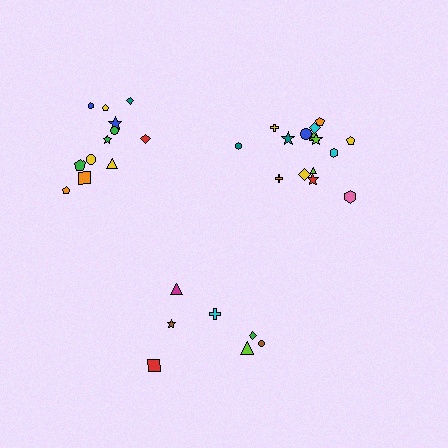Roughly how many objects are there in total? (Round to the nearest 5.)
Roughly 35 objects in total.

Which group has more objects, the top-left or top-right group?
The top-right group.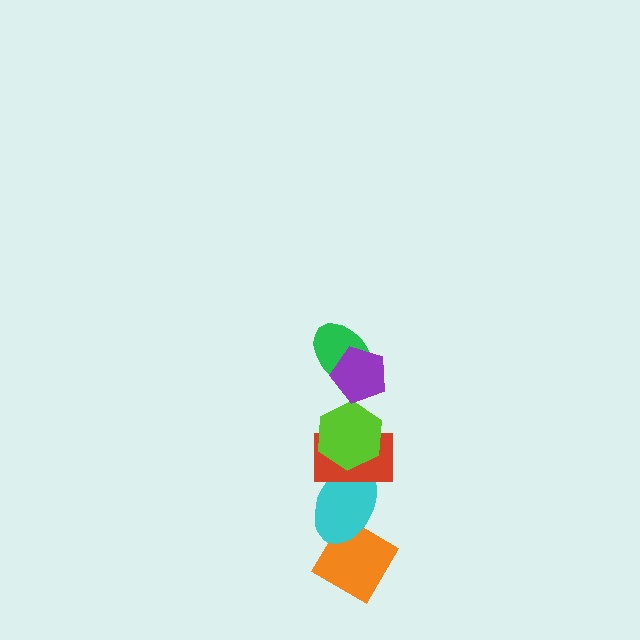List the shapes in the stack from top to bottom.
From top to bottom: the purple pentagon, the green ellipse, the lime hexagon, the red rectangle, the cyan ellipse, the orange diamond.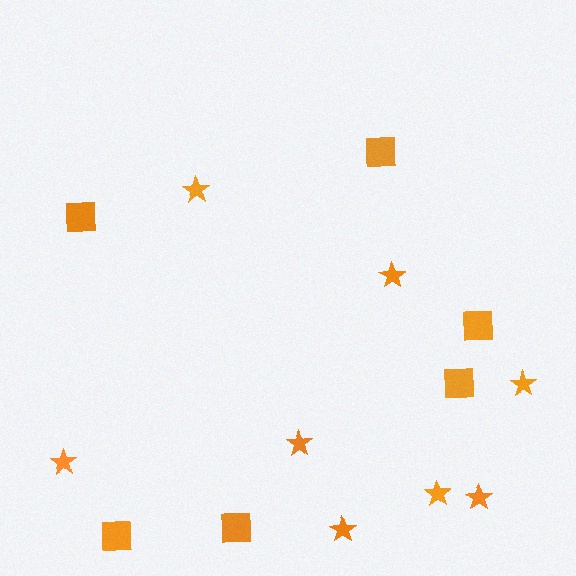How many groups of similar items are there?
There are 2 groups: one group of squares (6) and one group of stars (8).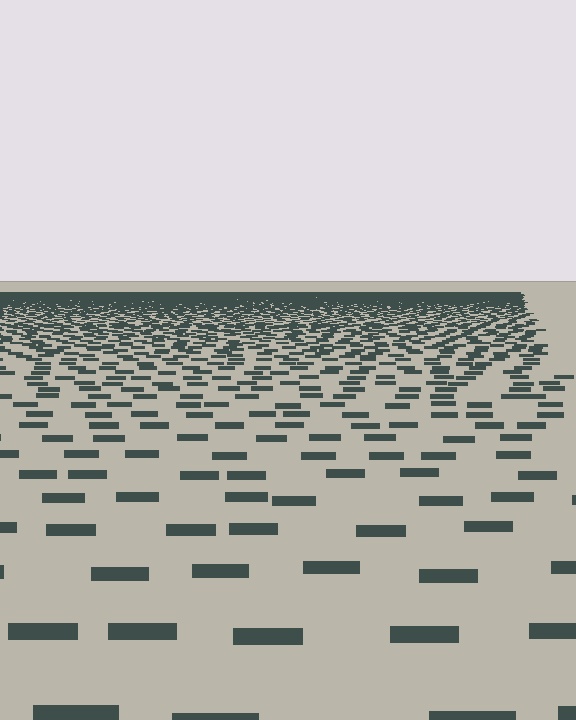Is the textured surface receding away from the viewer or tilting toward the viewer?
The surface is receding away from the viewer. Texture elements get smaller and denser toward the top.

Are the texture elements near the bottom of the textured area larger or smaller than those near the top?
Larger. Near the bottom, elements are closer to the viewer and appear at a bigger on-screen size.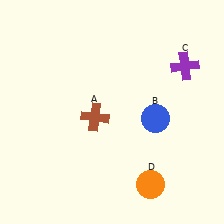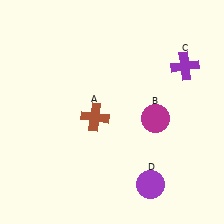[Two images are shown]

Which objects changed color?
B changed from blue to magenta. D changed from orange to purple.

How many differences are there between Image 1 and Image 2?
There are 2 differences between the two images.